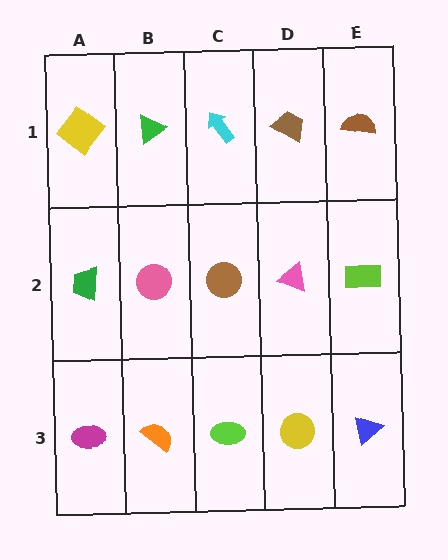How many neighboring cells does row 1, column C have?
3.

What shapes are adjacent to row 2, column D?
A brown trapezoid (row 1, column D), a yellow circle (row 3, column D), a brown circle (row 2, column C), a lime rectangle (row 2, column E).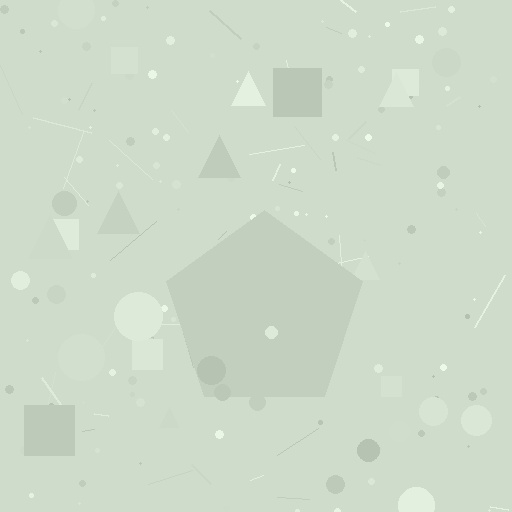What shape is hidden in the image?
A pentagon is hidden in the image.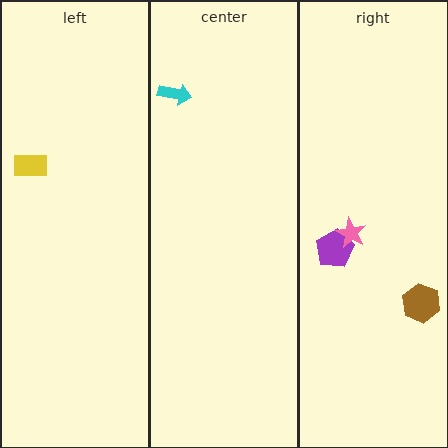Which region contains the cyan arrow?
The center region.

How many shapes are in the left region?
1.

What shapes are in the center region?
The cyan arrow.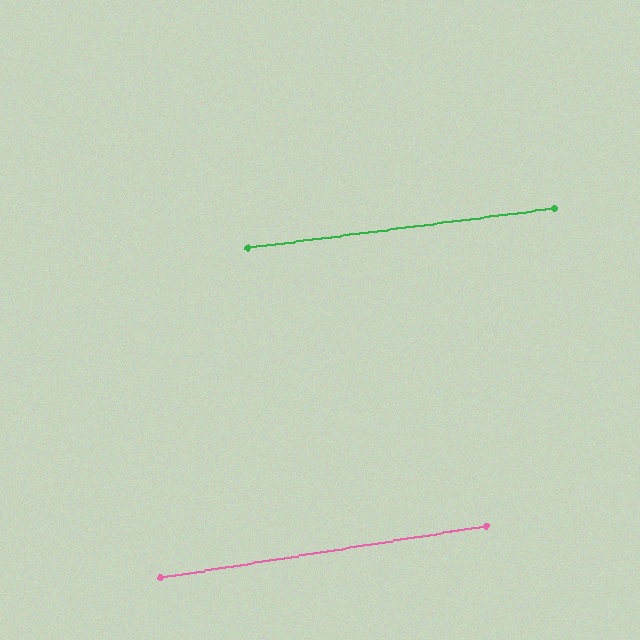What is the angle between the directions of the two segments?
Approximately 2 degrees.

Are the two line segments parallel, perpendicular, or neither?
Parallel — their directions differ by only 1.6°.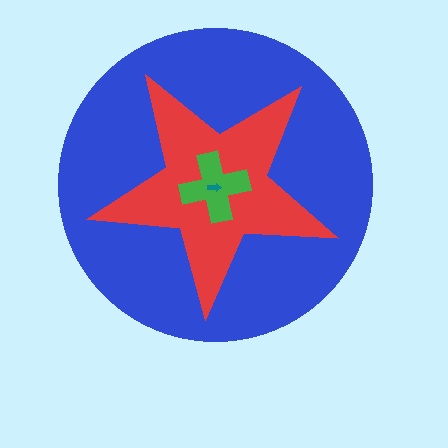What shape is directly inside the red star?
The green cross.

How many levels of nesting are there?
4.